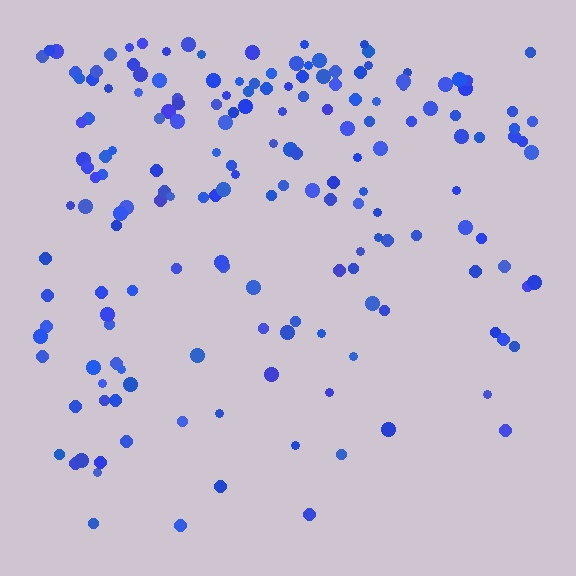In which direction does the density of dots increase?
From bottom to top, with the top side densest.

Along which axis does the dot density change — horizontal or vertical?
Vertical.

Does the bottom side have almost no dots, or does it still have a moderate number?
Still a moderate number, just noticeably fewer than the top.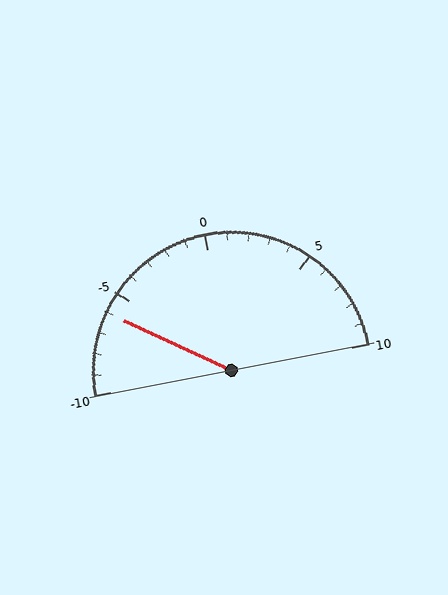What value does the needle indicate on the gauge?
The needle indicates approximately -6.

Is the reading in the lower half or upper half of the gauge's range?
The reading is in the lower half of the range (-10 to 10).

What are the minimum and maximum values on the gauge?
The gauge ranges from -10 to 10.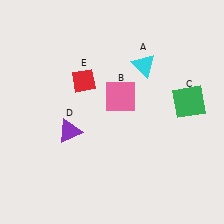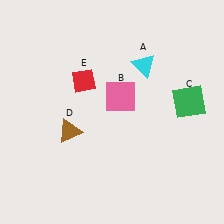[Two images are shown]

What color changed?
The triangle (D) changed from purple in Image 1 to brown in Image 2.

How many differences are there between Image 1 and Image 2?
There is 1 difference between the two images.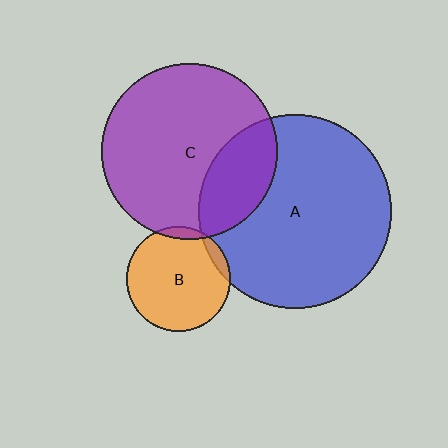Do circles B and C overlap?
Yes.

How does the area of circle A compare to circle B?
Approximately 3.5 times.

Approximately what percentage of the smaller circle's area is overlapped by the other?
Approximately 5%.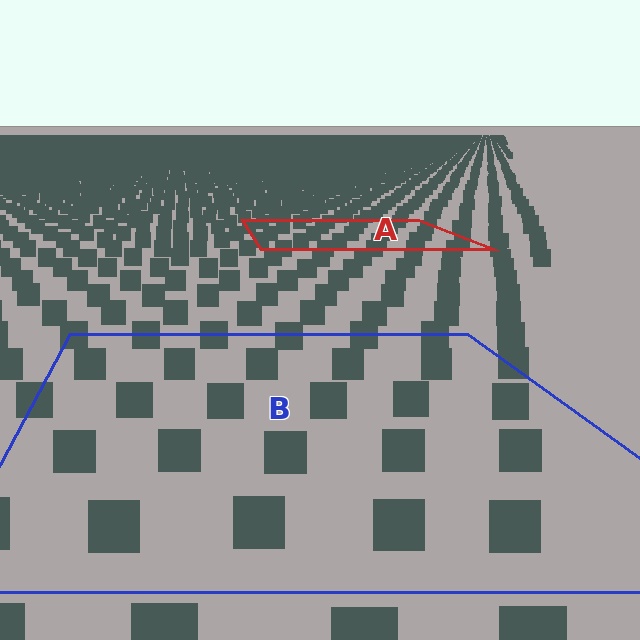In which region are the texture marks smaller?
The texture marks are smaller in region A, because it is farther away.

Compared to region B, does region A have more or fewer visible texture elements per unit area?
Region A has more texture elements per unit area — they are packed more densely because it is farther away.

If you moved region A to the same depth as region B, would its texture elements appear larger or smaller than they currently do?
They would appear larger. At a closer depth, the same texture elements are projected at a bigger on-screen size.